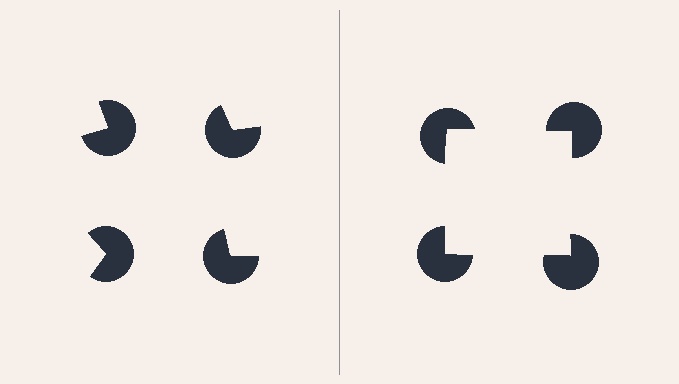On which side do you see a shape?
An illusory square appears on the right side. On the left side the wedge cuts are rotated, so no coherent shape forms.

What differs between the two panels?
The pac-man discs are positioned identically on both sides; only the wedge orientations differ. On the right they align to a square; on the left they are misaligned.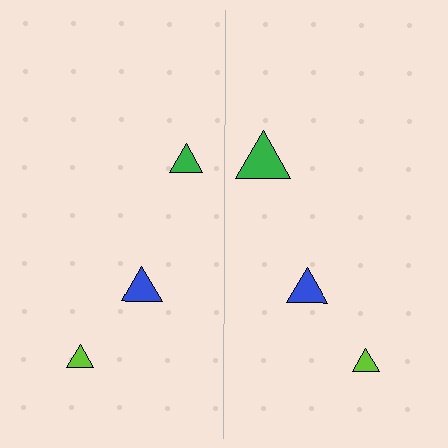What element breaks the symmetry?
The green triangle on the right side has a different size than its mirror counterpart.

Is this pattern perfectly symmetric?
No, the pattern is not perfectly symmetric. The green triangle on the right side has a different size than its mirror counterpart.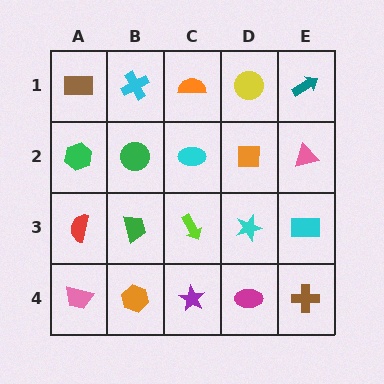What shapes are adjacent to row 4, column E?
A cyan rectangle (row 3, column E), a magenta ellipse (row 4, column D).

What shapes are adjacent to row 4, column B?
A green trapezoid (row 3, column B), a pink trapezoid (row 4, column A), a purple star (row 4, column C).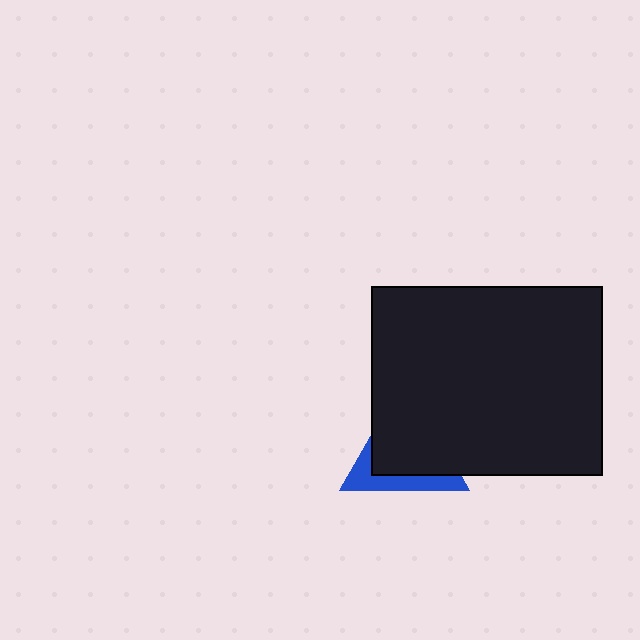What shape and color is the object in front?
The object in front is a black rectangle.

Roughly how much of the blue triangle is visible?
A small part of it is visible (roughly 32%).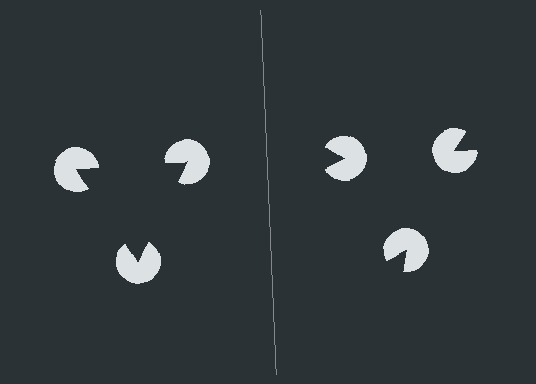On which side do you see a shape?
An illusory triangle appears on the left side. On the right side the wedge cuts are rotated, so no coherent shape forms.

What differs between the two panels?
The pac-man discs are positioned identically on both sides; only the wedge orientations differ. On the left they align to a triangle; on the right they are misaligned.